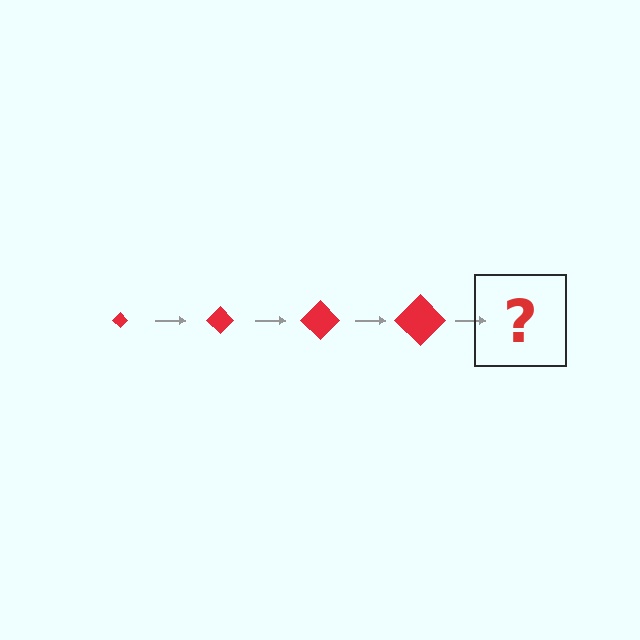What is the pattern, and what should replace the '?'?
The pattern is that the diamond gets progressively larger each step. The '?' should be a red diamond, larger than the previous one.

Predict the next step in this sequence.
The next step is a red diamond, larger than the previous one.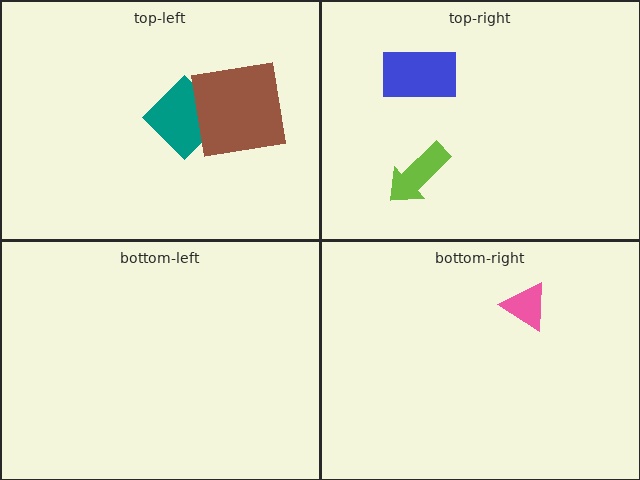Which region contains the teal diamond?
The top-left region.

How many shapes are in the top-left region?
2.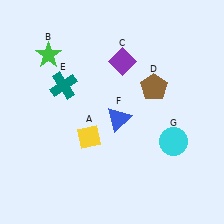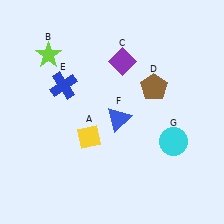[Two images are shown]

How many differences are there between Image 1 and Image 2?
There are 2 differences between the two images.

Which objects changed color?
B changed from green to lime. E changed from teal to blue.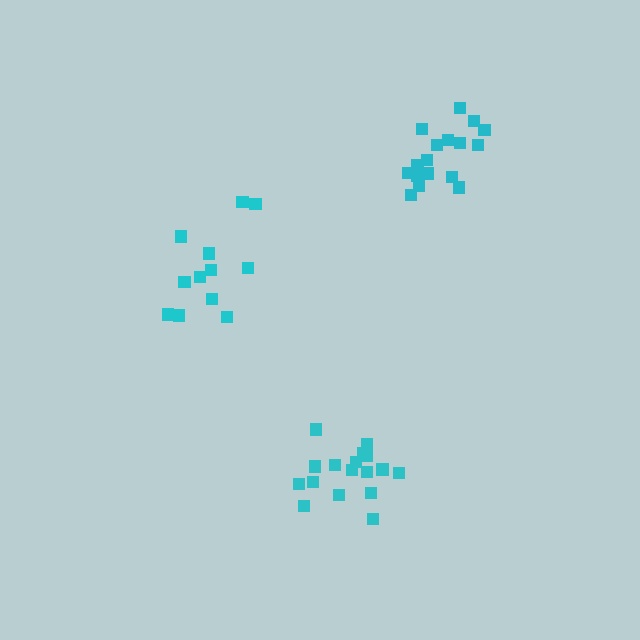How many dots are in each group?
Group 1: 17 dots, Group 2: 12 dots, Group 3: 17 dots (46 total).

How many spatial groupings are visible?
There are 3 spatial groupings.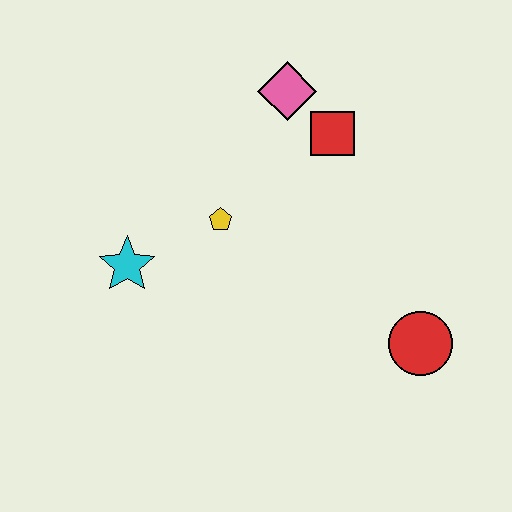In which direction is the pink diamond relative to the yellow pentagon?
The pink diamond is above the yellow pentagon.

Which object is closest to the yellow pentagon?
The cyan star is closest to the yellow pentagon.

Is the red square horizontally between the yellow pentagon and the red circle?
Yes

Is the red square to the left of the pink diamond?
No